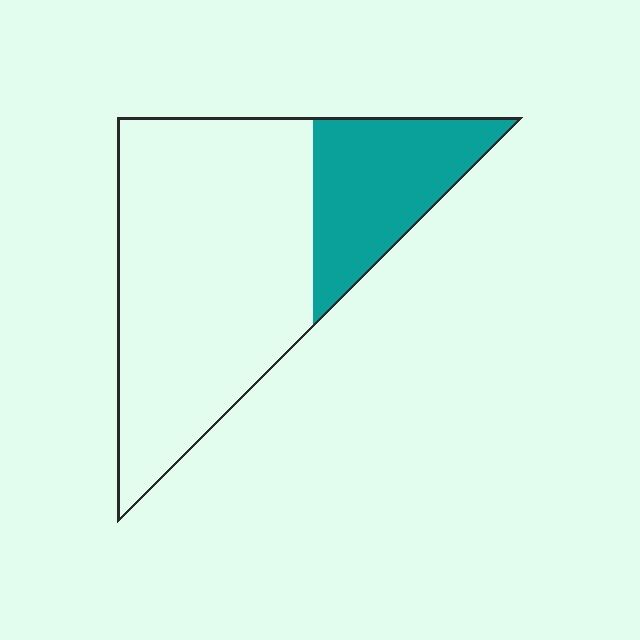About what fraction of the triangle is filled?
About one quarter (1/4).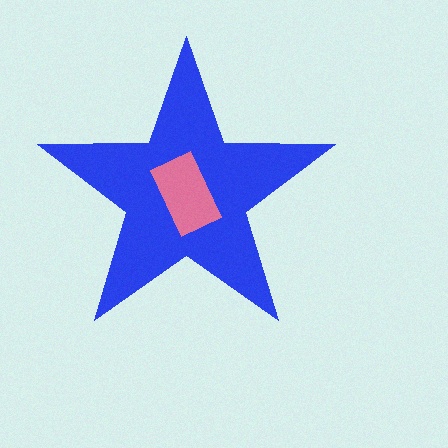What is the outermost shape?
The blue star.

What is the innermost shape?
The pink rectangle.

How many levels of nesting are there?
2.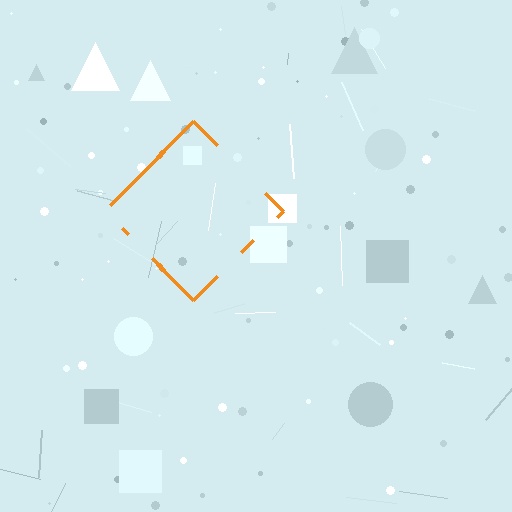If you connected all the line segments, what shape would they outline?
They would outline a diamond.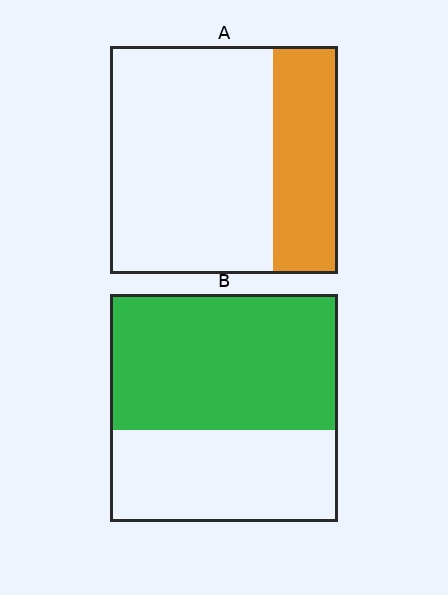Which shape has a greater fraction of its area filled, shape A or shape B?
Shape B.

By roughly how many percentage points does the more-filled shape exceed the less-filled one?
By roughly 30 percentage points (B over A).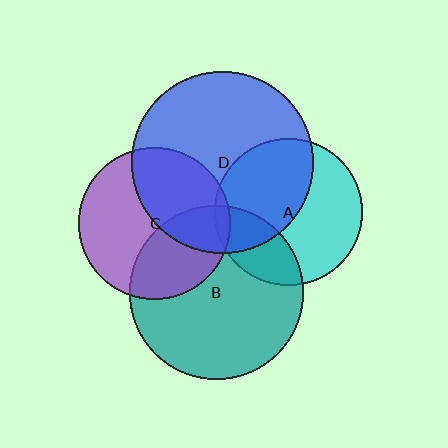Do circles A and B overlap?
Yes.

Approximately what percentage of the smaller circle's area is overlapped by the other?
Approximately 25%.